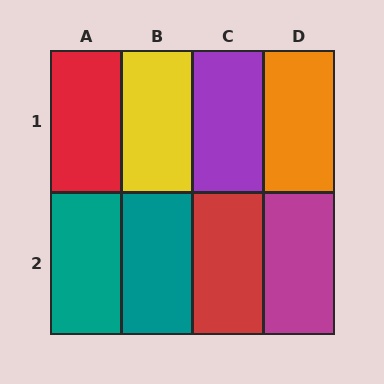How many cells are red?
2 cells are red.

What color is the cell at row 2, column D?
Magenta.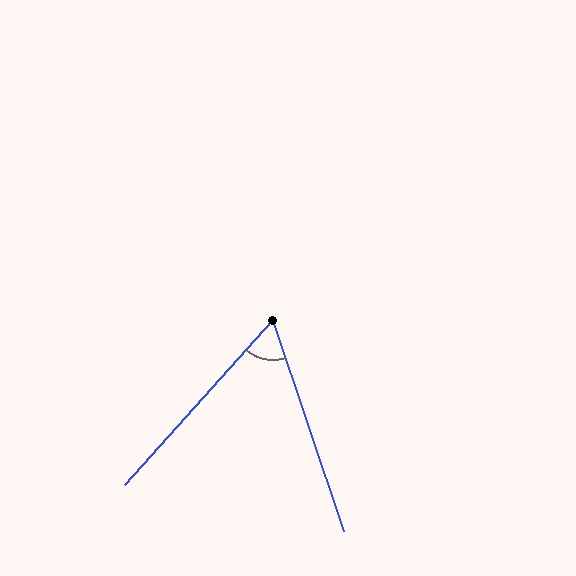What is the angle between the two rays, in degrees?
Approximately 61 degrees.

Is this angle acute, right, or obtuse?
It is acute.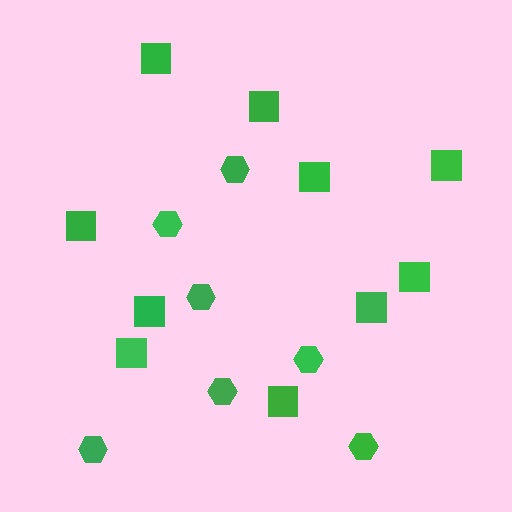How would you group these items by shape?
There are 2 groups: one group of hexagons (7) and one group of squares (10).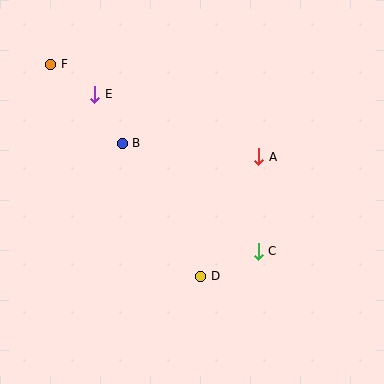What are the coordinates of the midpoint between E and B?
The midpoint between E and B is at (108, 119).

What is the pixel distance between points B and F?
The distance between B and F is 107 pixels.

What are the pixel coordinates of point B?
Point B is at (122, 143).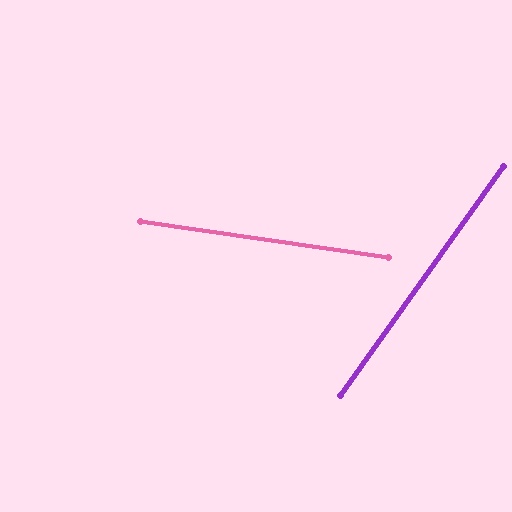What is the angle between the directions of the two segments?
Approximately 63 degrees.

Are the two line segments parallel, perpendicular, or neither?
Neither parallel nor perpendicular — they differ by about 63°.